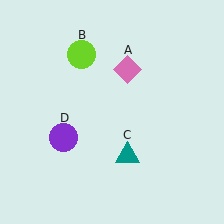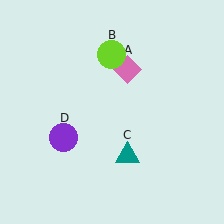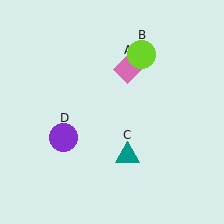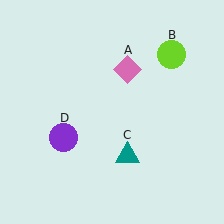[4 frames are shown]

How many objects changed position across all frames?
1 object changed position: lime circle (object B).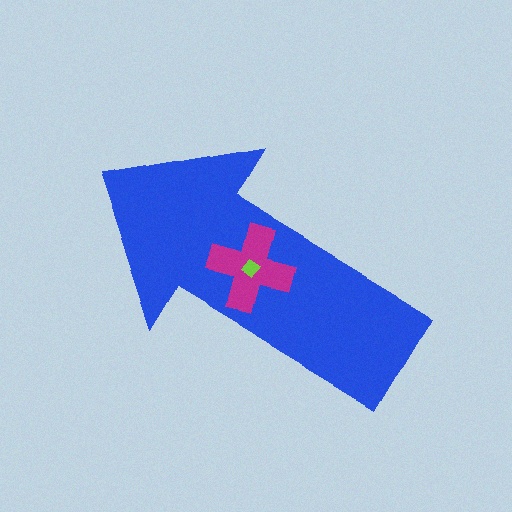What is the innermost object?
The lime diamond.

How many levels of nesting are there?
3.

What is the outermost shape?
The blue arrow.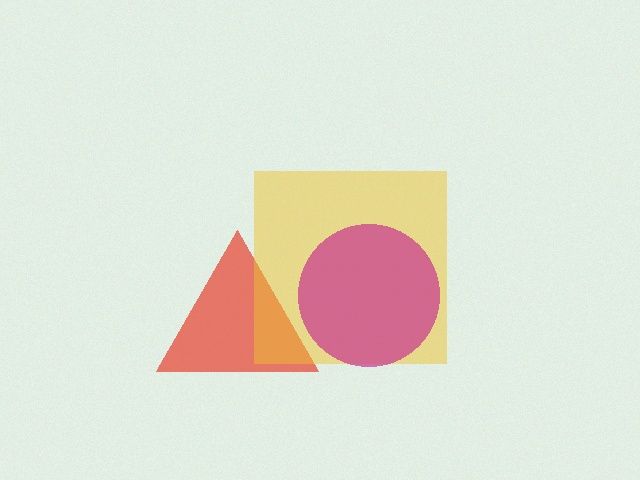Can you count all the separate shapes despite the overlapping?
Yes, there are 3 separate shapes.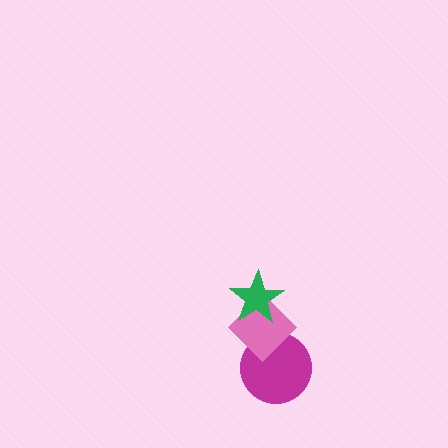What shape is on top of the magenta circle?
The pink diamond is on top of the magenta circle.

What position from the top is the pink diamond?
The pink diamond is 2nd from the top.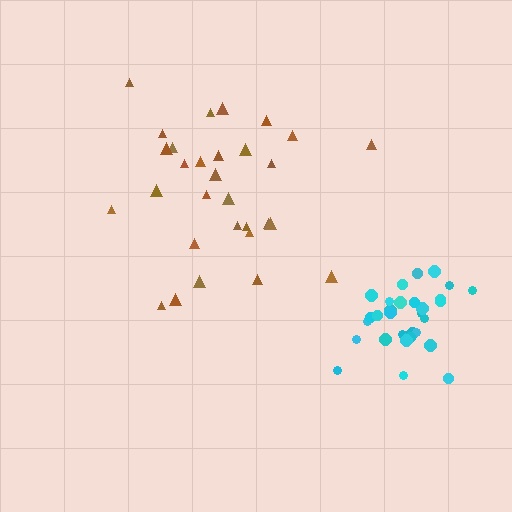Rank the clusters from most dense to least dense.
cyan, brown.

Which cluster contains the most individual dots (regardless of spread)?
Cyan (31).